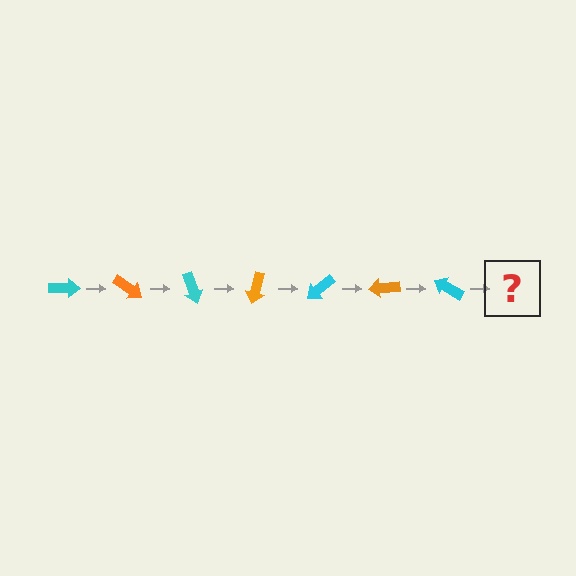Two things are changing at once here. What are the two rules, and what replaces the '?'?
The two rules are that it rotates 35 degrees each step and the color cycles through cyan and orange. The '?' should be an orange arrow, rotated 245 degrees from the start.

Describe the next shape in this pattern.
It should be an orange arrow, rotated 245 degrees from the start.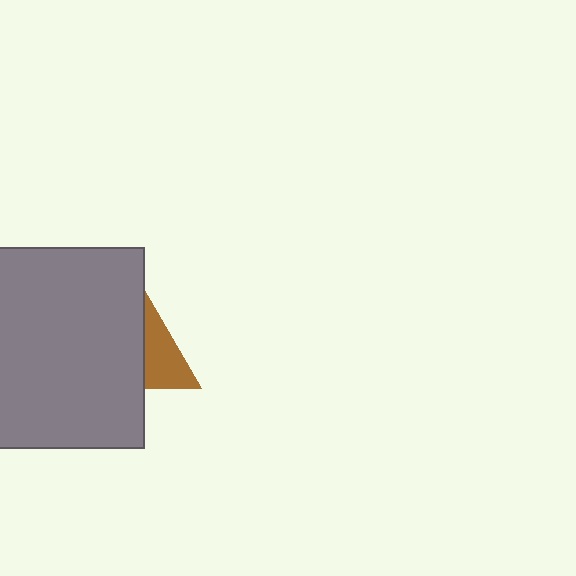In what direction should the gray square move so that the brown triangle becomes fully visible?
The gray square should move left. That is the shortest direction to clear the overlap and leave the brown triangle fully visible.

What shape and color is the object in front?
The object in front is a gray square.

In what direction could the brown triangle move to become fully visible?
The brown triangle could move right. That would shift it out from behind the gray square entirely.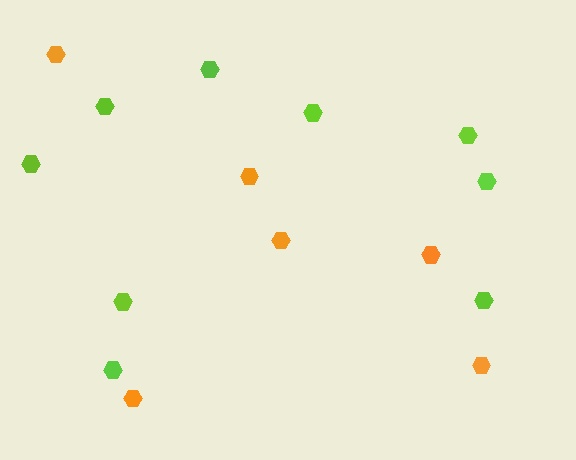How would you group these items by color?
There are 2 groups: one group of lime hexagons (9) and one group of orange hexagons (6).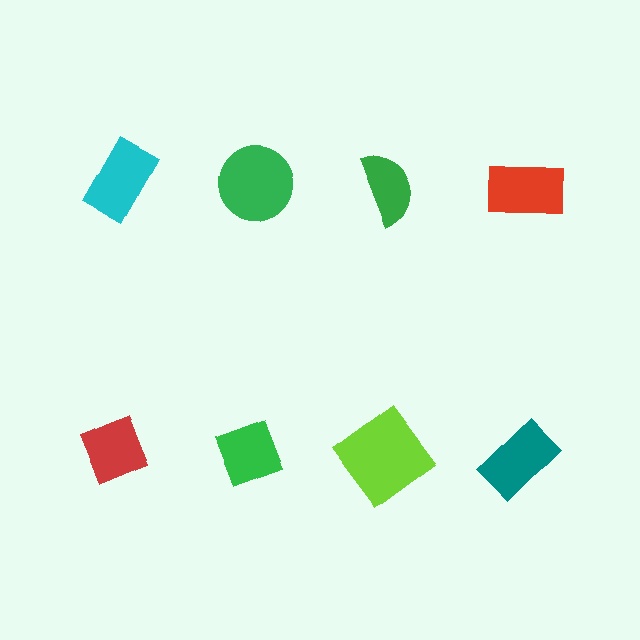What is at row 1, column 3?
A green semicircle.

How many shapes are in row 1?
4 shapes.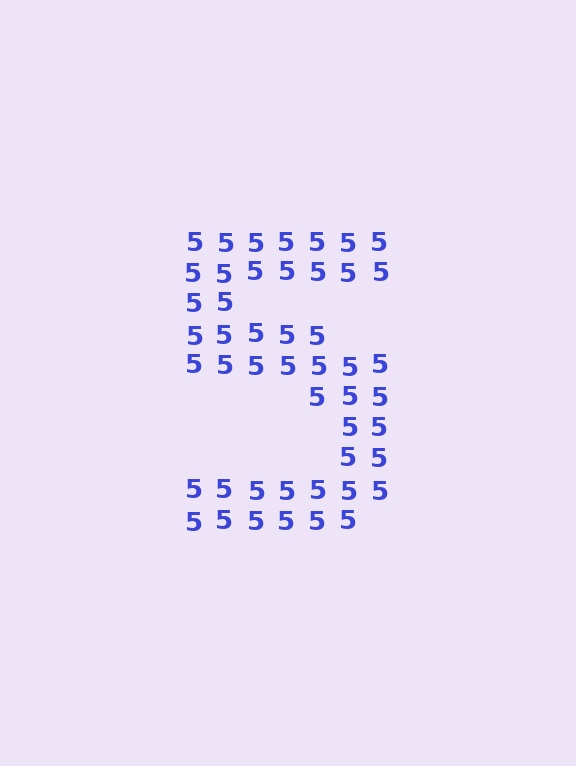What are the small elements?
The small elements are digit 5's.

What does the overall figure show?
The overall figure shows the digit 5.